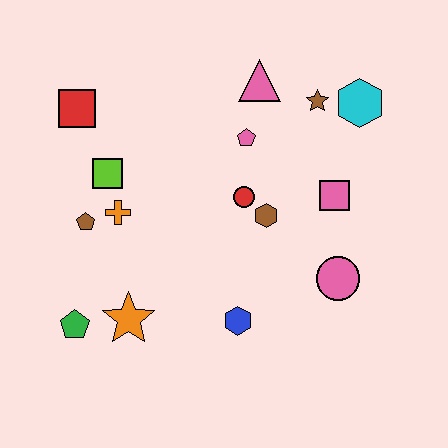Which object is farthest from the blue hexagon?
The red square is farthest from the blue hexagon.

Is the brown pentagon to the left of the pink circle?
Yes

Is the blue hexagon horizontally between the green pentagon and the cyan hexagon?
Yes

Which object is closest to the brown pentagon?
The orange cross is closest to the brown pentagon.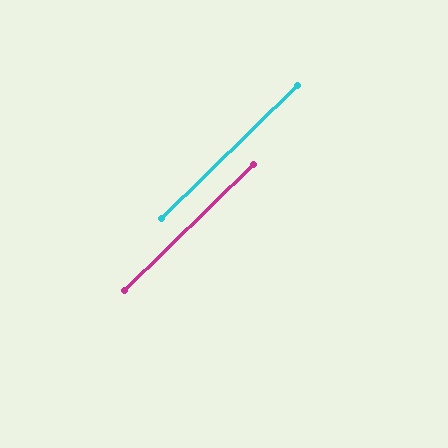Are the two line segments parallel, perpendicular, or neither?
Parallel — their directions differ by only 0.1°.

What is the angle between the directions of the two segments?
Approximately 0 degrees.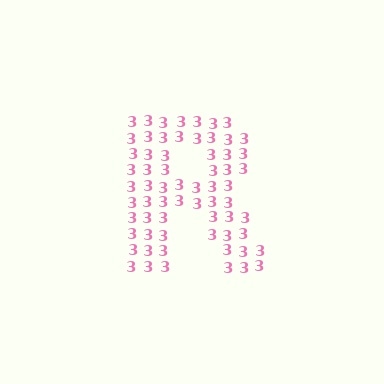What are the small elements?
The small elements are digit 3's.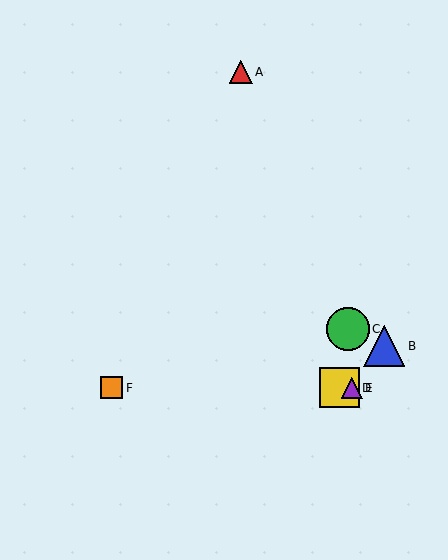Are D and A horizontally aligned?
No, D is at y≈388 and A is at y≈72.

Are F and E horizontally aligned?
Yes, both are at y≈388.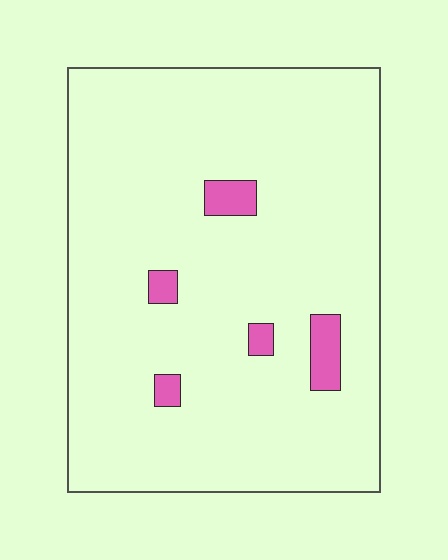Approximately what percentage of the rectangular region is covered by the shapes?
Approximately 5%.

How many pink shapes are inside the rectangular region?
5.